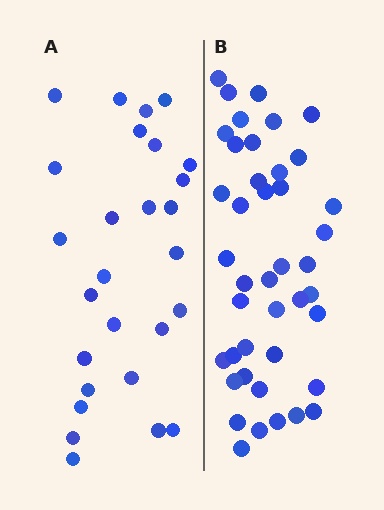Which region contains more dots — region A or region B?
Region B (the right region) has more dots.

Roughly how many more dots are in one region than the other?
Region B has approximately 15 more dots than region A.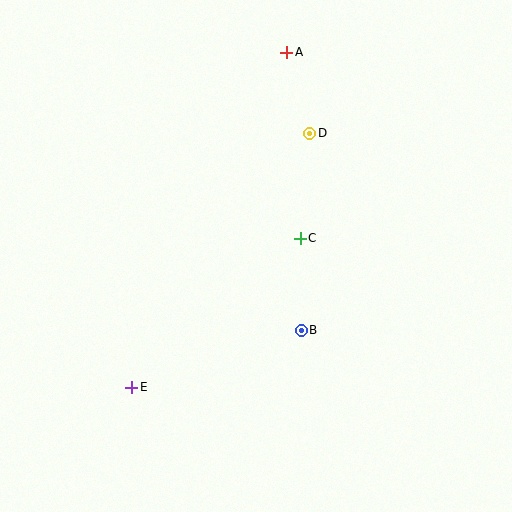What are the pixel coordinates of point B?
Point B is at (301, 330).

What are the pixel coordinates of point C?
Point C is at (300, 238).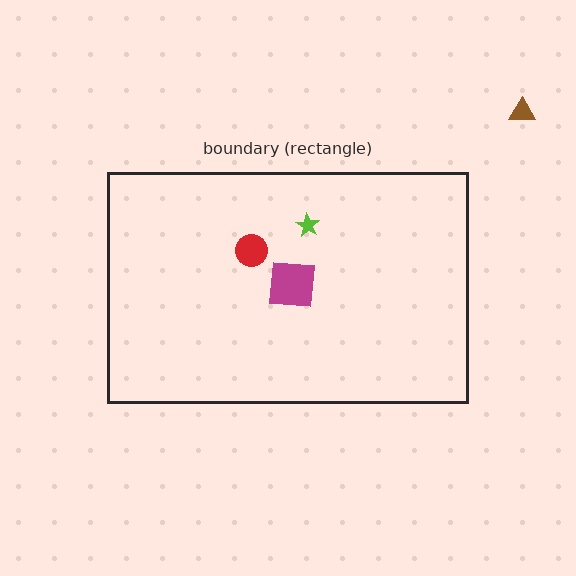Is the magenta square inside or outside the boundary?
Inside.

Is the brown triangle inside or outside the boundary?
Outside.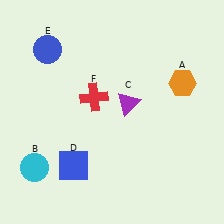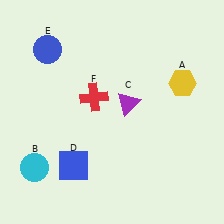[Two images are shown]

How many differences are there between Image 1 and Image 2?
There is 1 difference between the two images.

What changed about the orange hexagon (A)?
In Image 1, A is orange. In Image 2, it changed to yellow.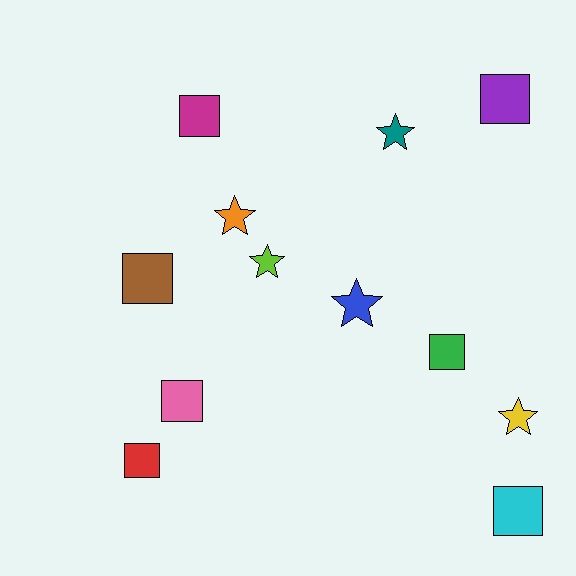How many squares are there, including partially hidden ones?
There are 7 squares.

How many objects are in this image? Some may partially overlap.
There are 12 objects.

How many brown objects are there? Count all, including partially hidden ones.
There is 1 brown object.